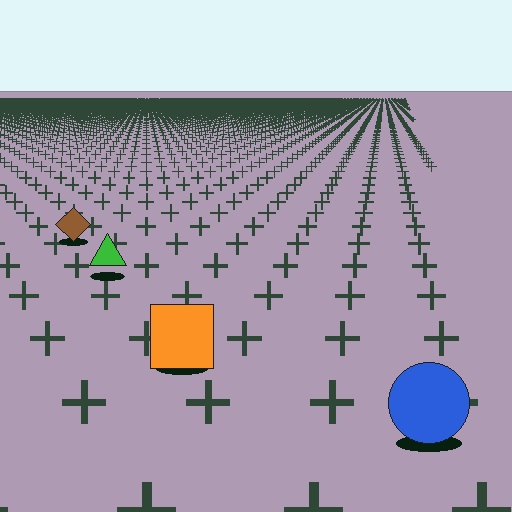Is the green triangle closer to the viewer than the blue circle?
No. The blue circle is closer — you can tell from the texture gradient: the ground texture is coarser near it.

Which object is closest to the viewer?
The blue circle is closest. The texture marks near it are larger and more spread out.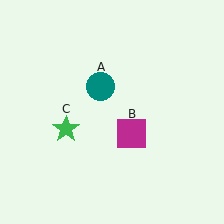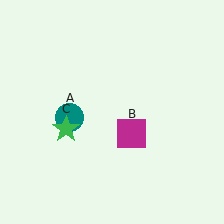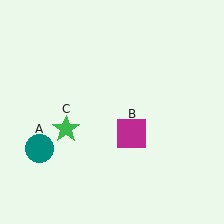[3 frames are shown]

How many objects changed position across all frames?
1 object changed position: teal circle (object A).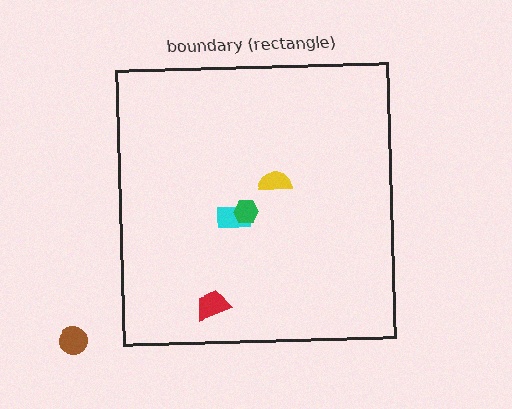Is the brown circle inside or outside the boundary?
Outside.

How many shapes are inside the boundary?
4 inside, 1 outside.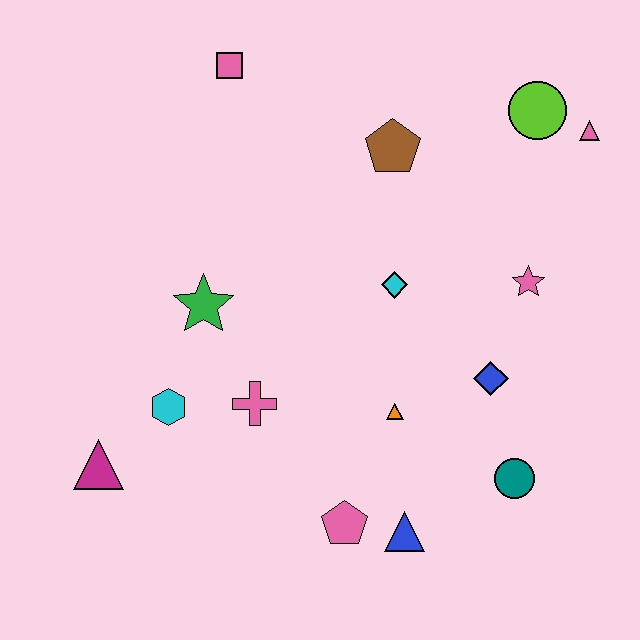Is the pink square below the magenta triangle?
No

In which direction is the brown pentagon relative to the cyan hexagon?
The brown pentagon is above the cyan hexagon.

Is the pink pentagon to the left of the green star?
No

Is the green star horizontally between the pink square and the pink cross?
No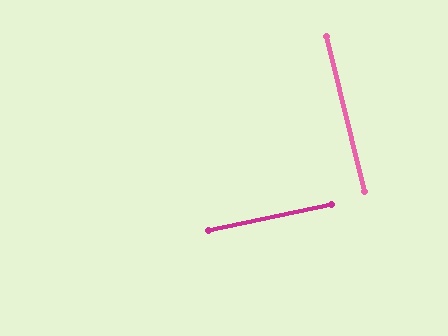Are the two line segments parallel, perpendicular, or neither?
Perpendicular — they meet at approximately 88°.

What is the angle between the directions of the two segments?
Approximately 88 degrees.